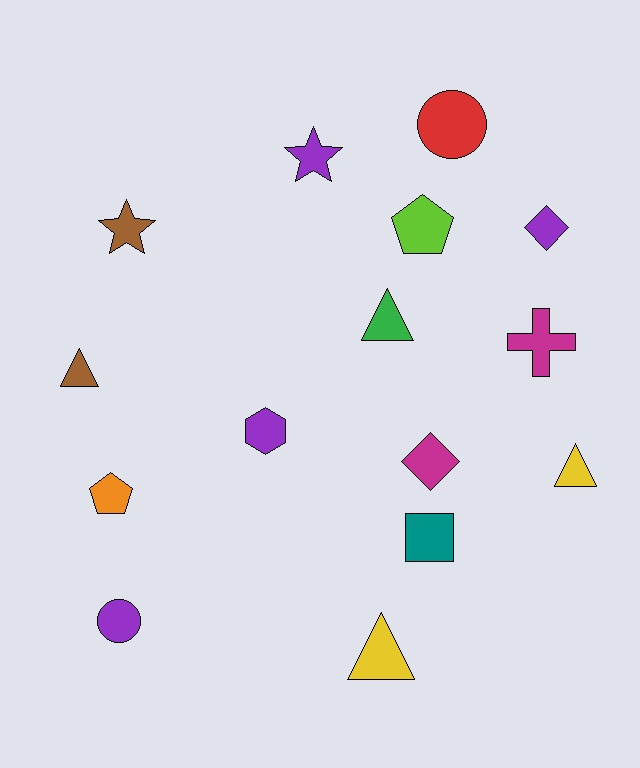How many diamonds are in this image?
There are 2 diamonds.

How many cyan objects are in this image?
There are no cyan objects.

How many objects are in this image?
There are 15 objects.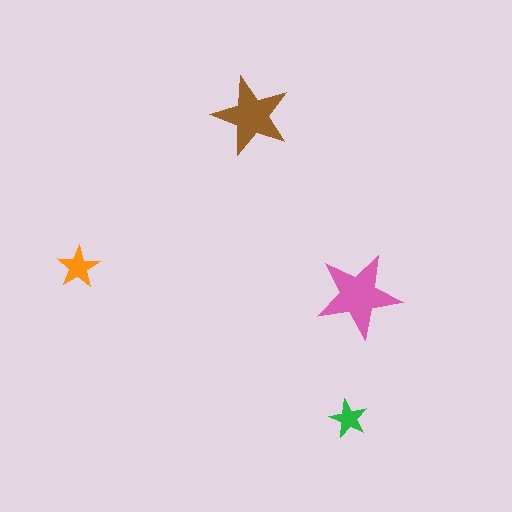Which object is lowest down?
The green star is bottommost.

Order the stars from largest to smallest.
the pink one, the brown one, the orange one, the green one.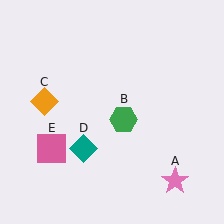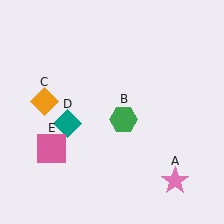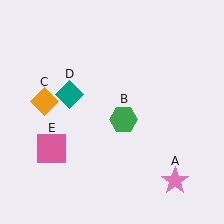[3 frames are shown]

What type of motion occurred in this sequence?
The teal diamond (object D) rotated clockwise around the center of the scene.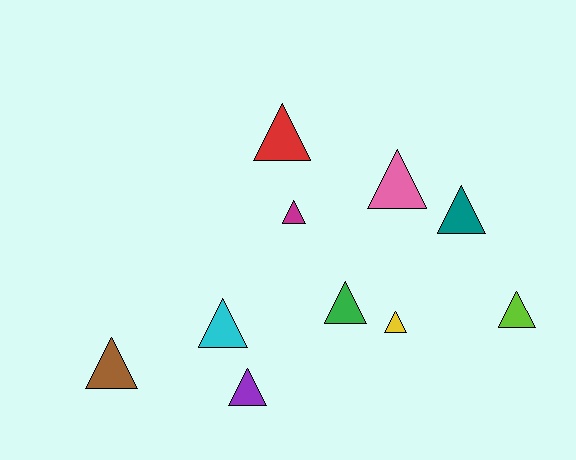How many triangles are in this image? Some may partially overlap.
There are 10 triangles.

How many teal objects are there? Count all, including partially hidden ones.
There is 1 teal object.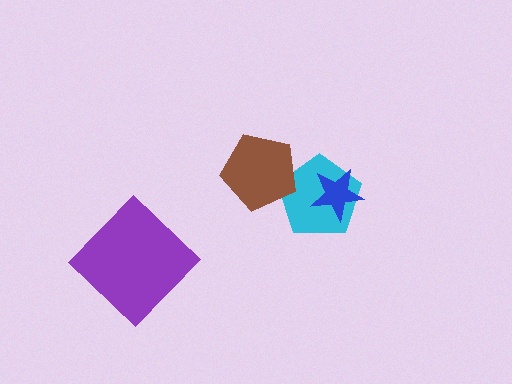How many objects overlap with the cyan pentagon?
2 objects overlap with the cyan pentagon.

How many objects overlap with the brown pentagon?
1 object overlaps with the brown pentagon.